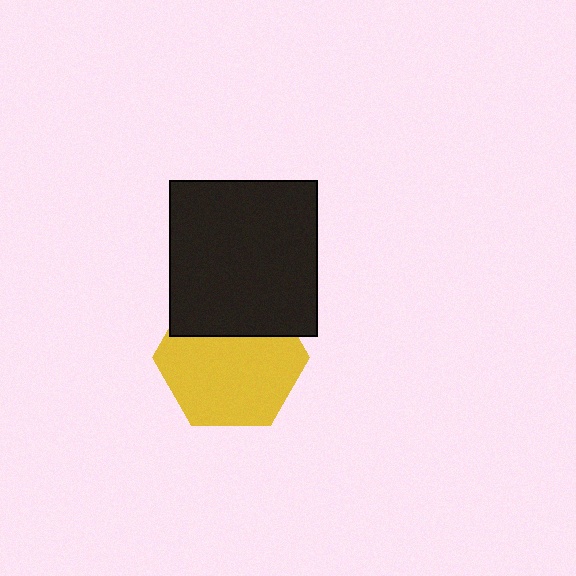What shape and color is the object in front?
The object in front is a black rectangle.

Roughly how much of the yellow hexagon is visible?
Most of it is visible (roughly 68%).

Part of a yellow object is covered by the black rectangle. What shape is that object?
It is a hexagon.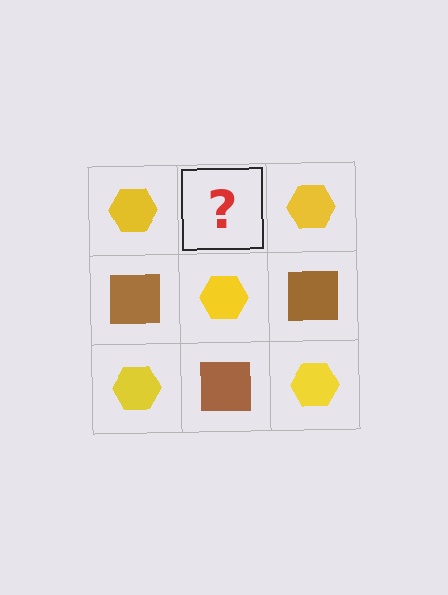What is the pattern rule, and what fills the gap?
The rule is that it alternates yellow hexagon and brown square in a checkerboard pattern. The gap should be filled with a brown square.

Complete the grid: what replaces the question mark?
The question mark should be replaced with a brown square.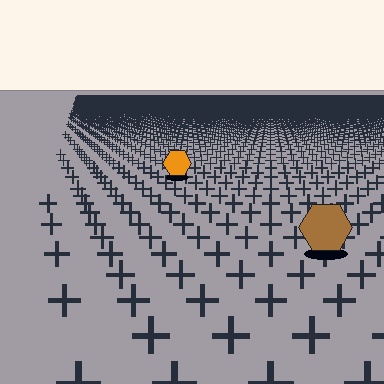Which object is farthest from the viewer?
The orange hexagon is farthest from the viewer. It appears smaller and the ground texture around it is denser.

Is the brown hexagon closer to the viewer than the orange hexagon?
Yes. The brown hexagon is closer — you can tell from the texture gradient: the ground texture is coarser near it.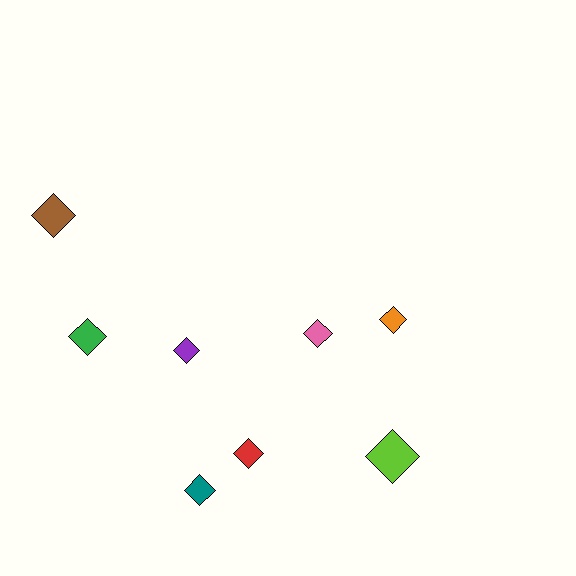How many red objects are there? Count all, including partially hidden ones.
There is 1 red object.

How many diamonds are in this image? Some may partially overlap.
There are 8 diamonds.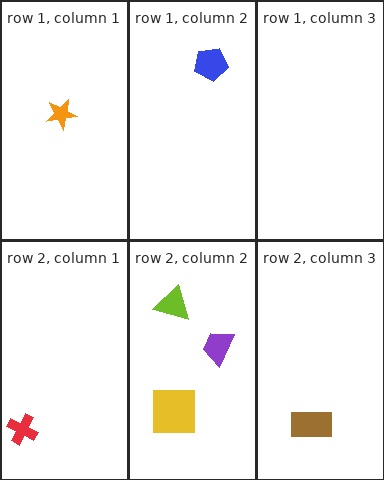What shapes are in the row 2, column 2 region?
The yellow square, the purple trapezoid, the lime triangle.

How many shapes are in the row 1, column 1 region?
1.